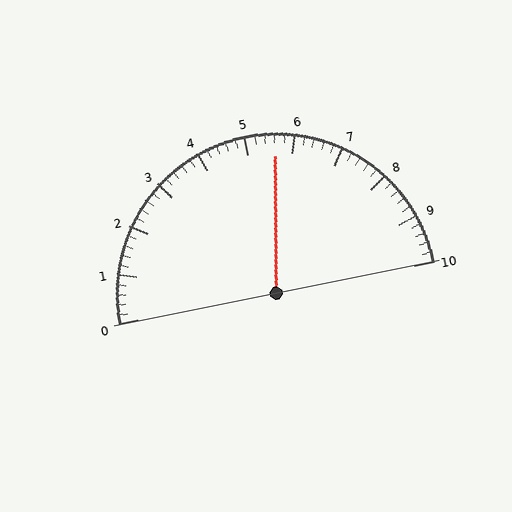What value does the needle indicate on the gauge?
The needle indicates approximately 5.6.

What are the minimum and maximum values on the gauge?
The gauge ranges from 0 to 10.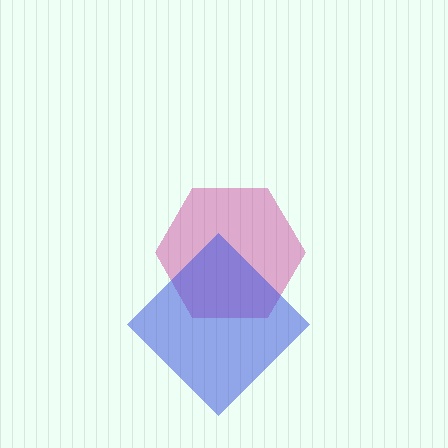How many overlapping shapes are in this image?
There are 2 overlapping shapes in the image.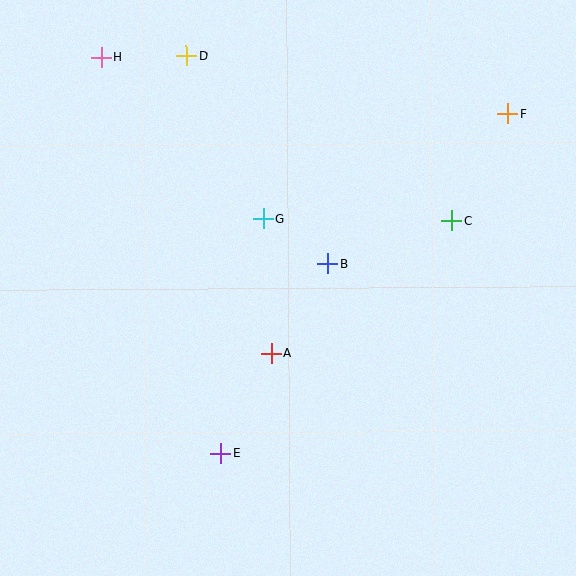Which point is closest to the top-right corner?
Point F is closest to the top-right corner.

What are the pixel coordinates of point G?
Point G is at (263, 219).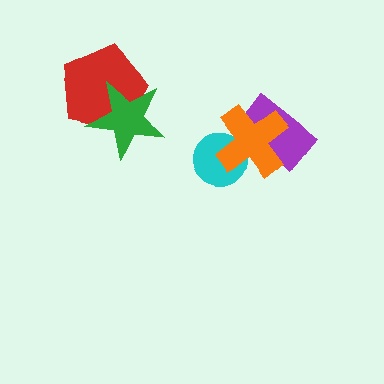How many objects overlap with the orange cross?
2 objects overlap with the orange cross.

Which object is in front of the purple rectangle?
The orange cross is in front of the purple rectangle.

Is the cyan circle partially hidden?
Yes, it is partially covered by another shape.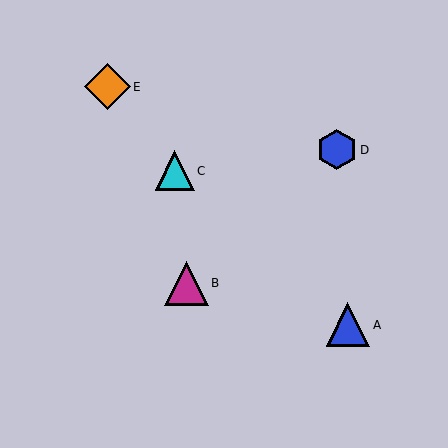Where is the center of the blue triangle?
The center of the blue triangle is at (348, 325).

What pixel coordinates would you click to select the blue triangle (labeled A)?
Click at (348, 325) to select the blue triangle A.